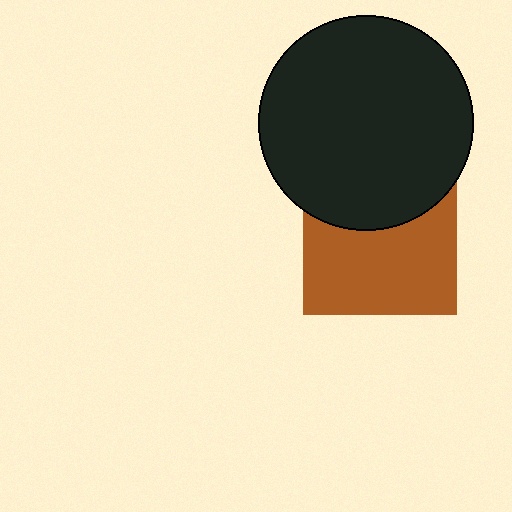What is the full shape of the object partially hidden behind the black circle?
The partially hidden object is a brown square.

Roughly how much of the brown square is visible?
About half of it is visible (roughly 62%).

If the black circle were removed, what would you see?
You would see the complete brown square.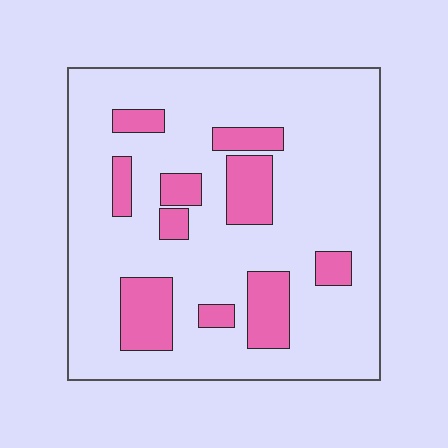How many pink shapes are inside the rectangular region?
10.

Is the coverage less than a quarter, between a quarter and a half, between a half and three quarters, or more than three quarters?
Less than a quarter.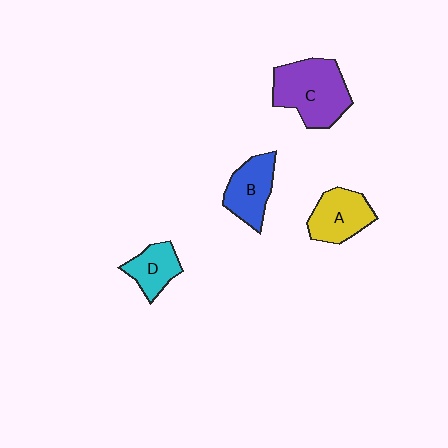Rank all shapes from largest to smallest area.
From largest to smallest: C (purple), A (yellow), B (blue), D (cyan).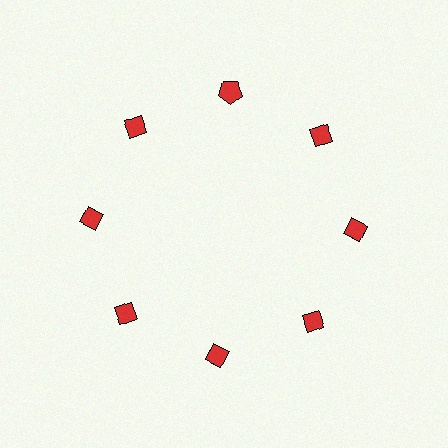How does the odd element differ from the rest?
It has a different shape: pentagon instead of diamond.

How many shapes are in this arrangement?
There are 8 shapes arranged in a ring pattern.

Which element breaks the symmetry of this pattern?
The red pentagon at roughly the 12 o'clock position breaks the symmetry. All other shapes are red diamonds.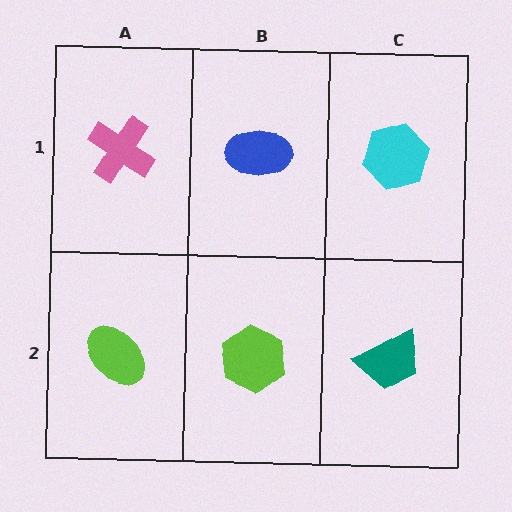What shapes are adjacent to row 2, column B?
A blue ellipse (row 1, column B), a lime ellipse (row 2, column A), a teal trapezoid (row 2, column C).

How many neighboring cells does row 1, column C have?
2.